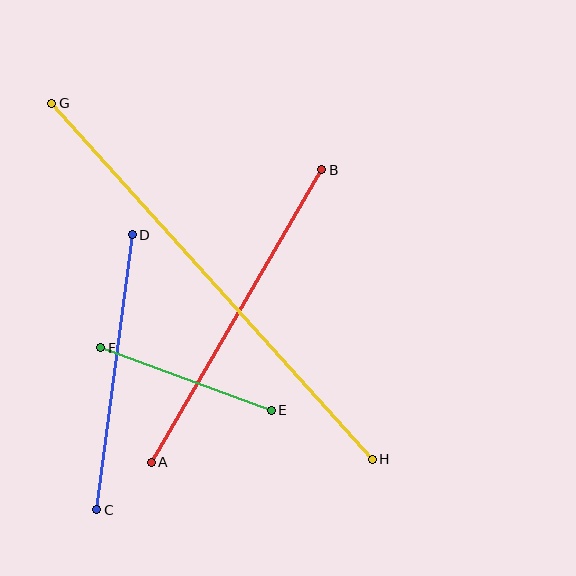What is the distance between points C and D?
The distance is approximately 278 pixels.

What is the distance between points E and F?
The distance is approximately 182 pixels.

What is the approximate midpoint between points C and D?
The midpoint is at approximately (114, 372) pixels.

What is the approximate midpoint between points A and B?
The midpoint is at approximately (237, 316) pixels.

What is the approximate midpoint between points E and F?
The midpoint is at approximately (186, 379) pixels.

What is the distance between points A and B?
The distance is approximately 339 pixels.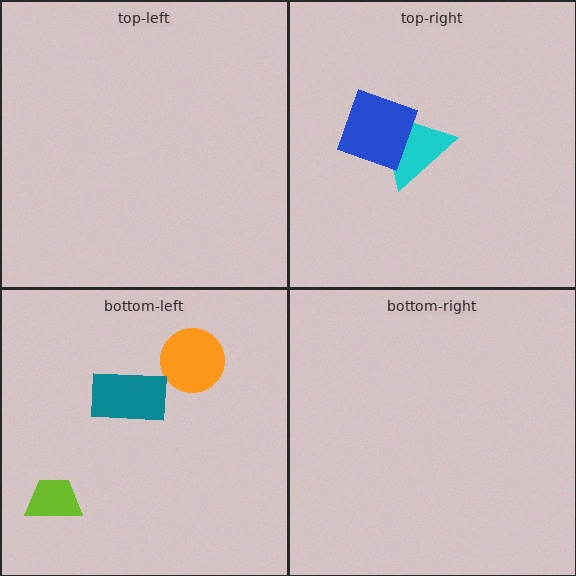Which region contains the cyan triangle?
The top-right region.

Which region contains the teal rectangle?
The bottom-left region.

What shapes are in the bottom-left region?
The orange circle, the lime trapezoid, the teal rectangle.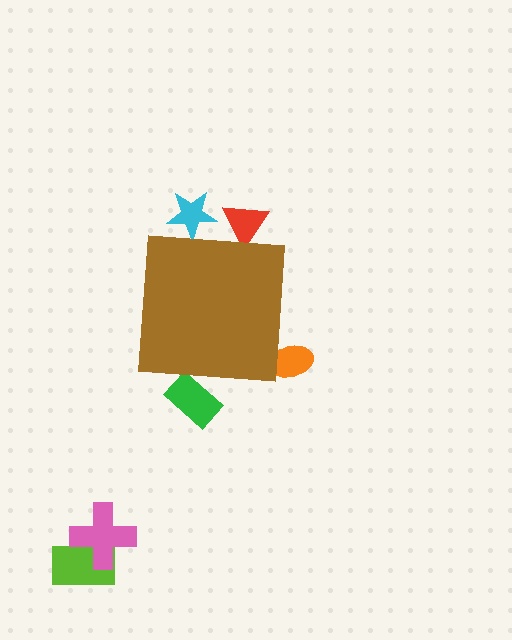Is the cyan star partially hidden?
Yes, the cyan star is partially hidden behind the brown square.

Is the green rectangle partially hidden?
Yes, the green rectangle is partially hidden behind the brown square.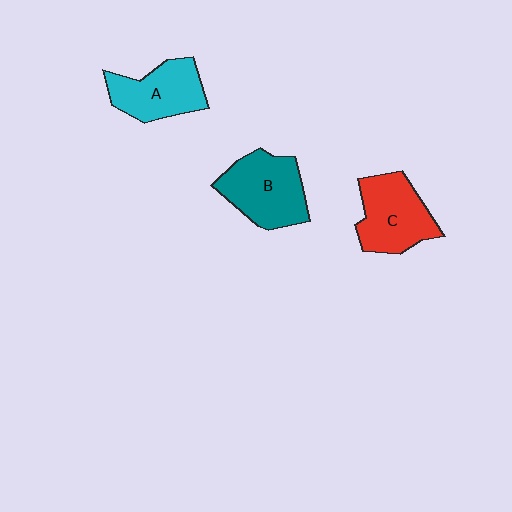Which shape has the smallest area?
Shape A (cyan).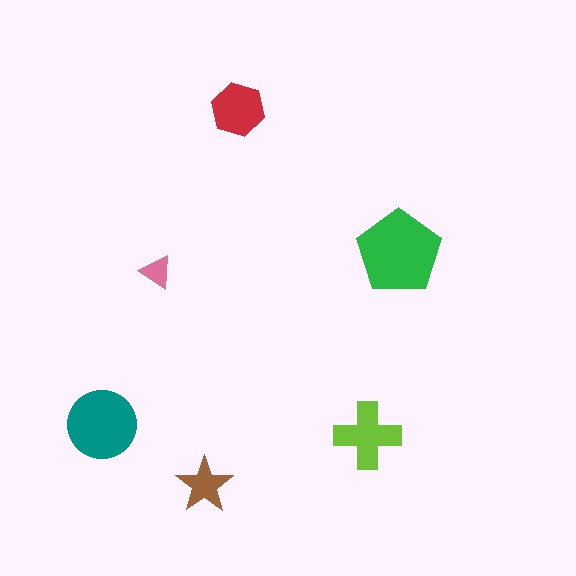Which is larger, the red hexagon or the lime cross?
The lime cross.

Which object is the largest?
The green pentagon.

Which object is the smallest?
The pink triangle.